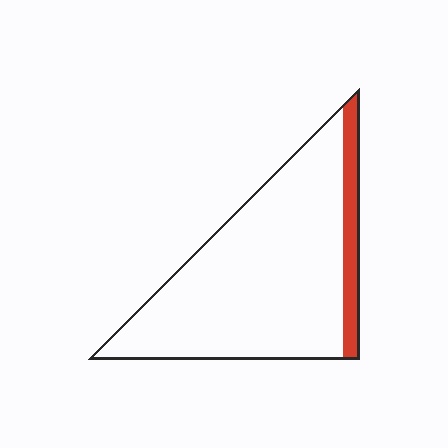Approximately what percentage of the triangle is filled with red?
Approximately 10%.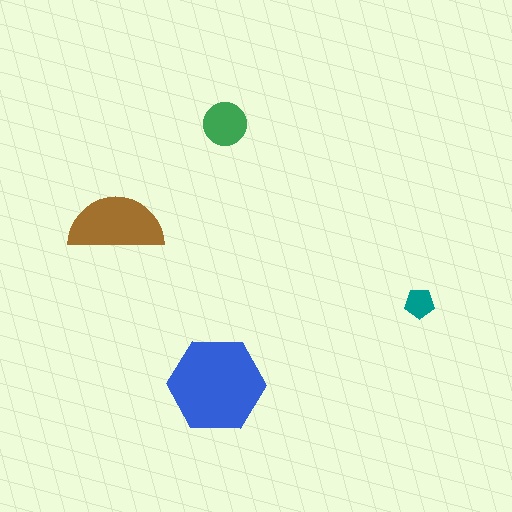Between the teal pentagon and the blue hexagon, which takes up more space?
The blue hexagon.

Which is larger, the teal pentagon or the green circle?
The green circle.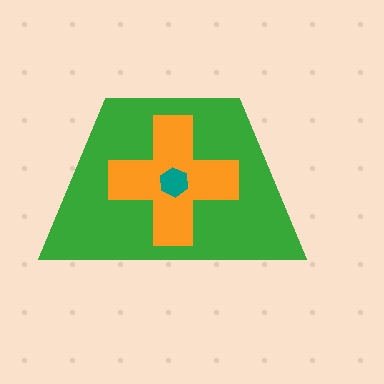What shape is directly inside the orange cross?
The teal hexagon.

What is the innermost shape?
The teal hexagon.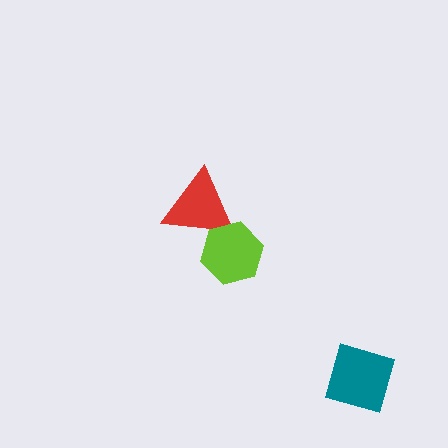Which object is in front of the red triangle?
The lime hexagon is in front of the red triangle.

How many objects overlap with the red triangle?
1 object overlaps with the red triangle.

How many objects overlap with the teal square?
0 objects overlap with the teal square.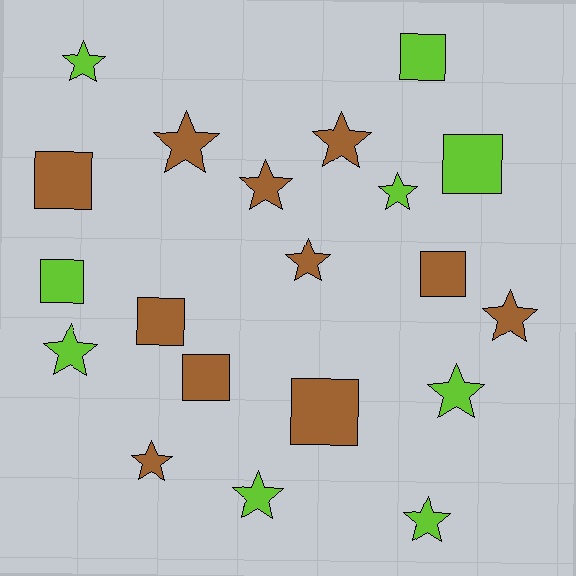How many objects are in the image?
There are 20 objects.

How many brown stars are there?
There are 6 brown stars.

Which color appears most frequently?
Brown, with 11 objects.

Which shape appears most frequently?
Star, with 12 objects.